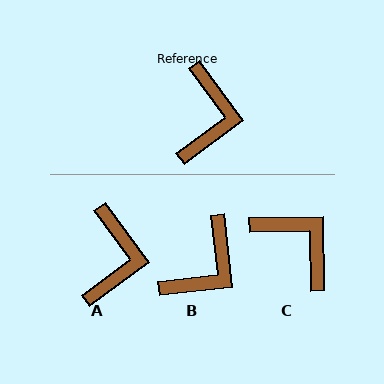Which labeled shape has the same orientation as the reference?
A.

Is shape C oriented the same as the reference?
No, it is off by about 54 degrees.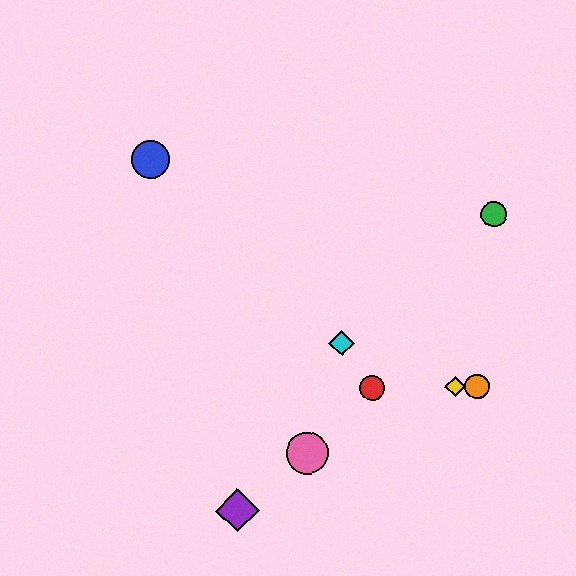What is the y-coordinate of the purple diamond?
The purple diamond is at y≈511.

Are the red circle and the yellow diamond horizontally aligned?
Yes, both are at y≈389.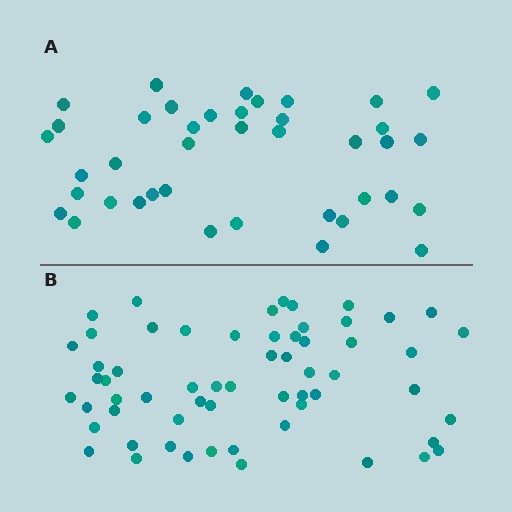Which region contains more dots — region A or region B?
Region B (the bottom region) has more dots.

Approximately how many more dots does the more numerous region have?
Region B has approximately 20 more dots than region A.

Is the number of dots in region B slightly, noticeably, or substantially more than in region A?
Region B has substantially more. The ratio is roughly 1.5 to 1.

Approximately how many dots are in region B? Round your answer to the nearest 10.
About 60 dots.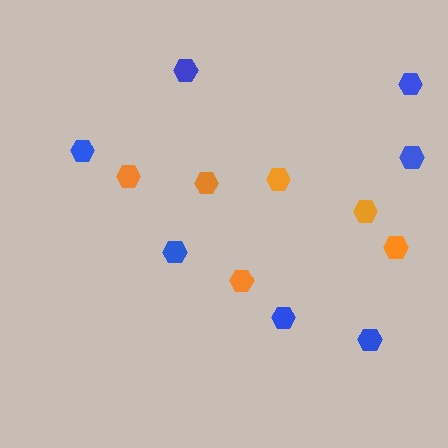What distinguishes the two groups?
There are 2 groups: one group of blue hexagons (7) and one group of orange hexagons (6).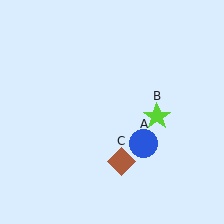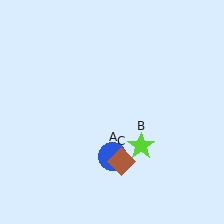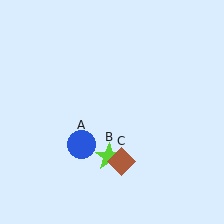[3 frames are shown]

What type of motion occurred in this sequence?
The blue circle (object A), lime star (object B) rotated clockwise around the center of the scene.